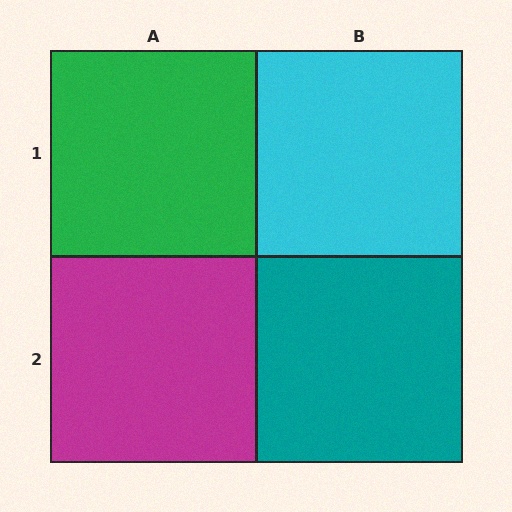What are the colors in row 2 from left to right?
Magenta, teal.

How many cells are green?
1 cell is green.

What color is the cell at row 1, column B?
Cyan.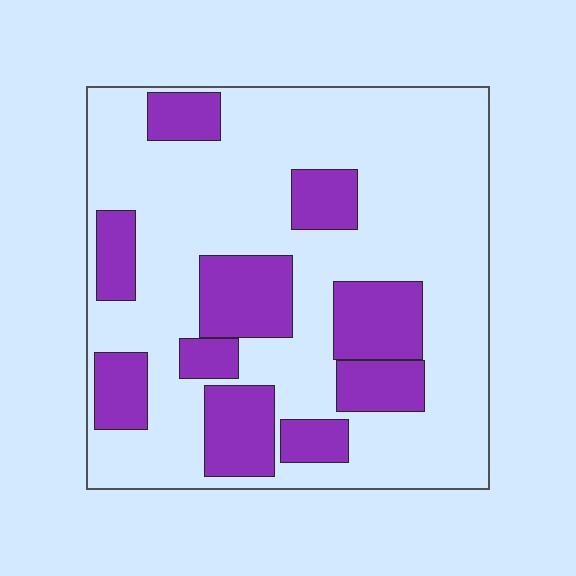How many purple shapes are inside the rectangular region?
10.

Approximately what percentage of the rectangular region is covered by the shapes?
Approximately 30%.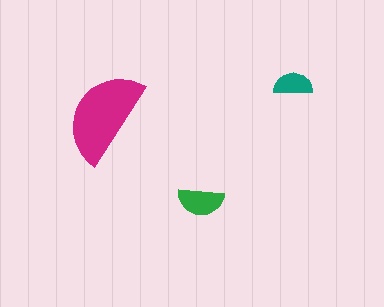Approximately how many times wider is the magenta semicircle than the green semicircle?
About 2 times wider.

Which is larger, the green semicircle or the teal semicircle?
The green one.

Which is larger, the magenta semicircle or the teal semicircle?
The magenta one.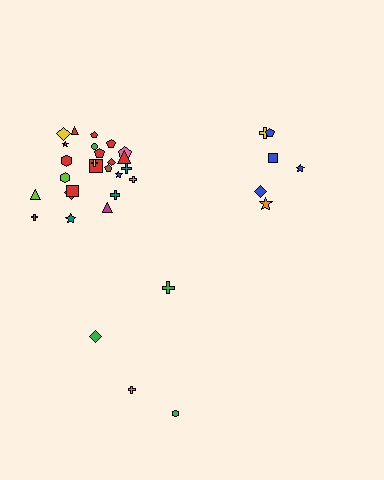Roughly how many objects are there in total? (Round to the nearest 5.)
Roughly 35 objects in total.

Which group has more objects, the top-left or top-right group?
The top-left group.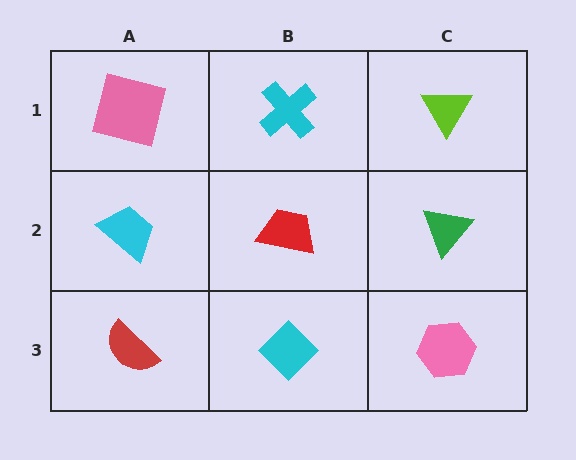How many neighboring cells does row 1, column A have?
2.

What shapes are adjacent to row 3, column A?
A cyan trapezoid (row 2, column A), a cyan diamond (row 3, column B).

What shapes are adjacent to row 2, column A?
A pink square (row 1, column A), a red semicircle (row 3, column A), a red trapezoid (row 2, column B).